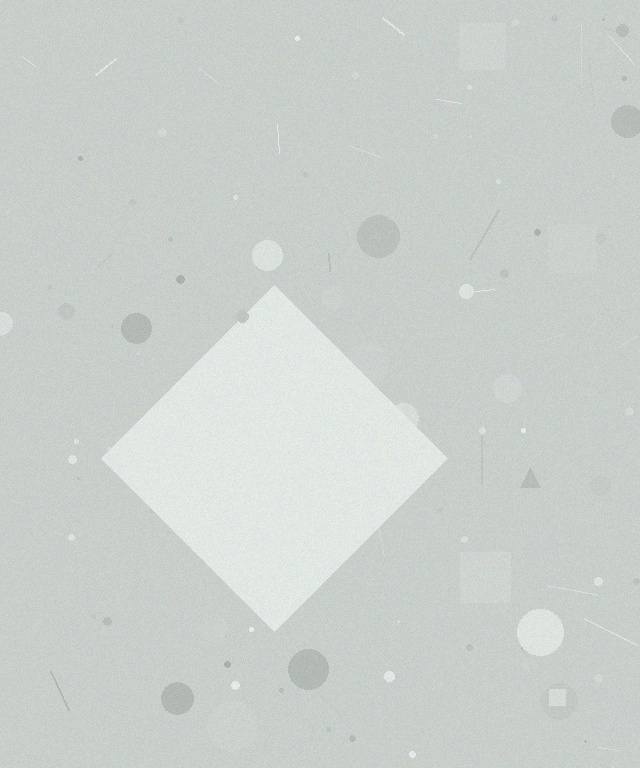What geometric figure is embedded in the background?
A diamond is embedded in the background.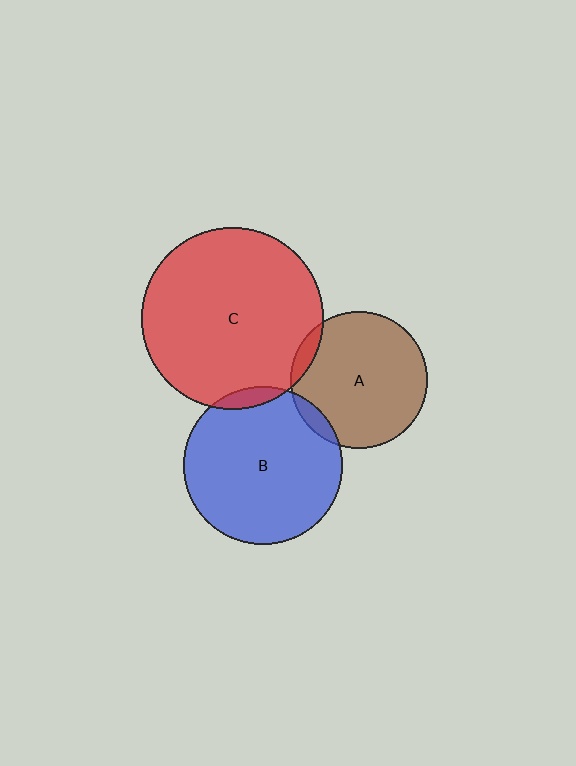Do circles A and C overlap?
Yes.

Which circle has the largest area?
Circle C (red).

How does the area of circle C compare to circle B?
Approximately 1.3 times.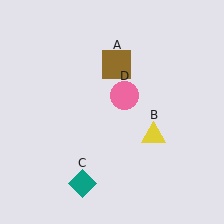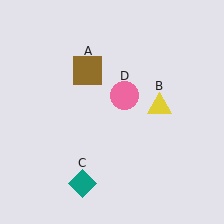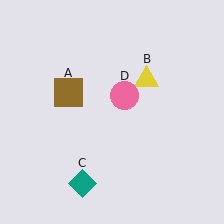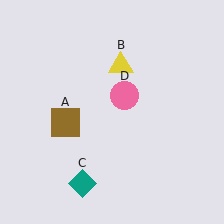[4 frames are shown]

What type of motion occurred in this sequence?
The brown square (object A), yellow triangle (object B) rotated counterclockwise around the center of the scene.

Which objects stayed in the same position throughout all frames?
Teal diamond (object C) and pink circle (object D) remained stationary.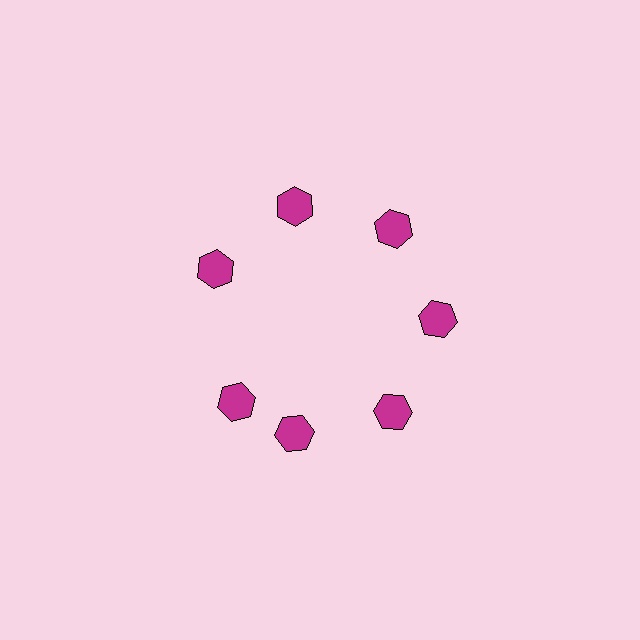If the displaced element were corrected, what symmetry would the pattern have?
It would have 7-fold rotational symmetry — the pattern would map onto itself every 51 degrees.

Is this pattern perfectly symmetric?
No. The 7 magenta hexagons are arranged in a ring, but one element near the 8 o'clock position is rotated out of alignment along the ring, breaking the 7-fold rotational symmetry.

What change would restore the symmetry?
The symmetry would be restored by rotating it back into even spacing with its neighbors so that all 7 hexagons sit at equal angles and equal distance from the center.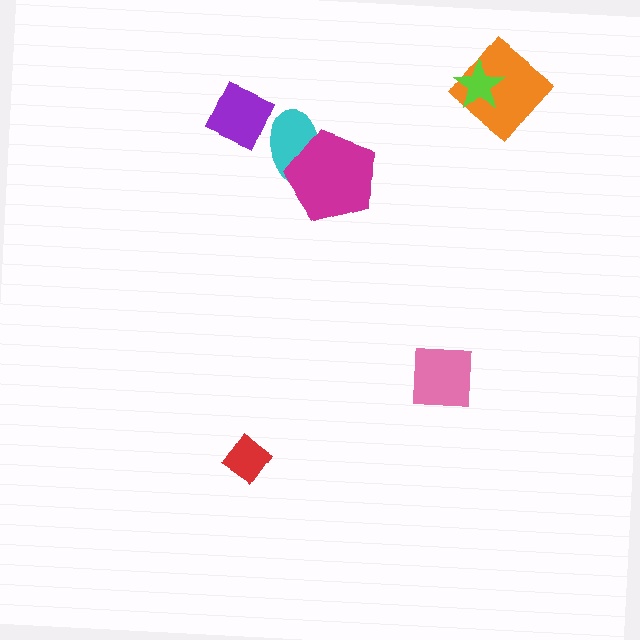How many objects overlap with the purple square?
0 objects overlap with the purple square.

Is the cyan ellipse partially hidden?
Yes, it is partially covered by another shape.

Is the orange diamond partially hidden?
Yes, it is partially covered by another shape.